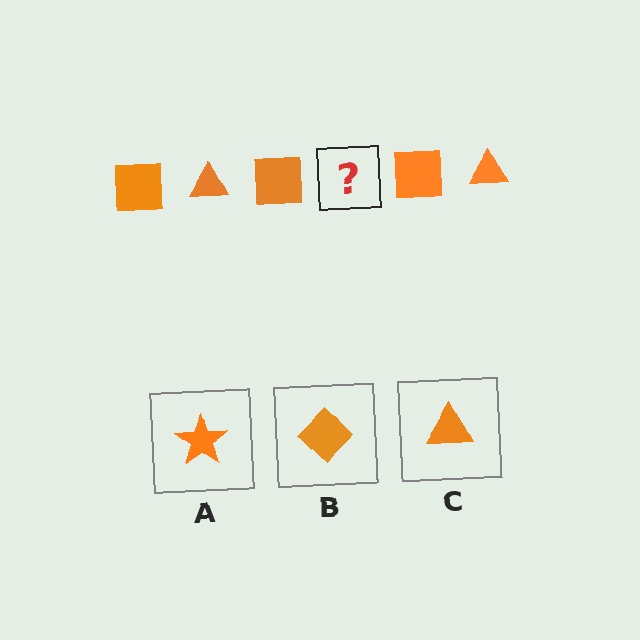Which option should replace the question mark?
Option C.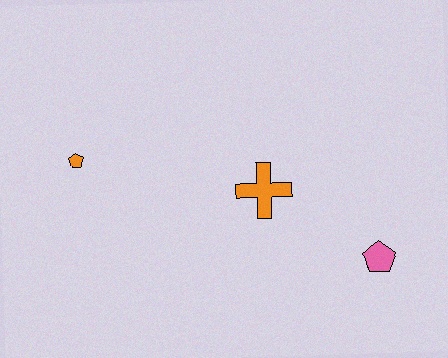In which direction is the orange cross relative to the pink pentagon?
The orange cross is to the left of the pink pentagon.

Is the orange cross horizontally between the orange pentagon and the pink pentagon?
Yes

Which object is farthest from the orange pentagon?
The pink pentagon is farthest from the orange pentagon.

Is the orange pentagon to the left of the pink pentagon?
Yes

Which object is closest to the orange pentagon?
The orange cross is closest to the orange pentagon.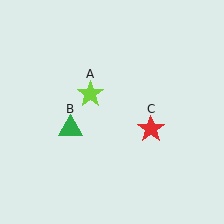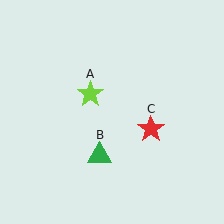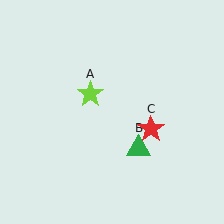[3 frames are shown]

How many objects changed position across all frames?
1 object changed position: green triangle (object B).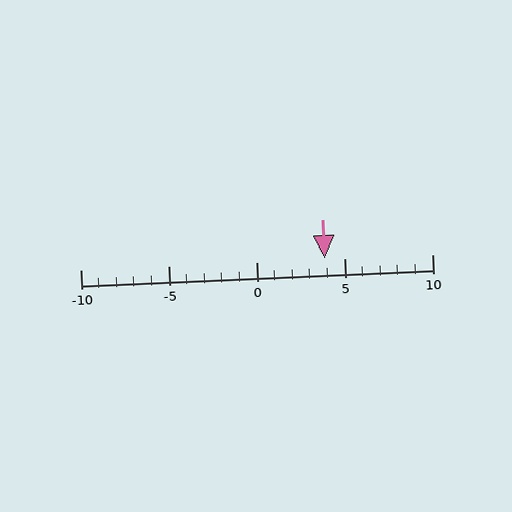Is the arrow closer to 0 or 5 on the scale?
The arrow is closer to 5.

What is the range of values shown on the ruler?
The ruler shows values from -10 to 10.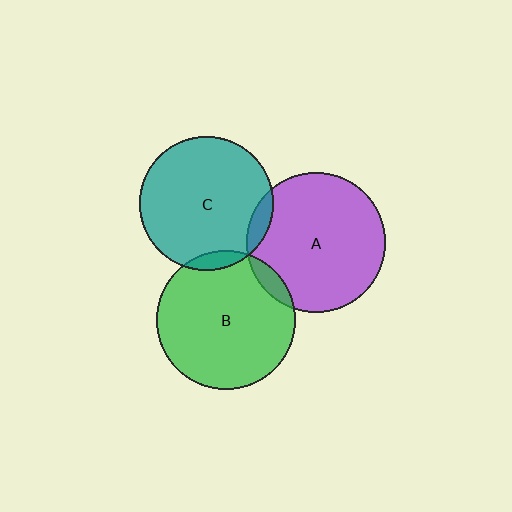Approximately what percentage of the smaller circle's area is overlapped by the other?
Approximately 5%.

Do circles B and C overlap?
Yes.